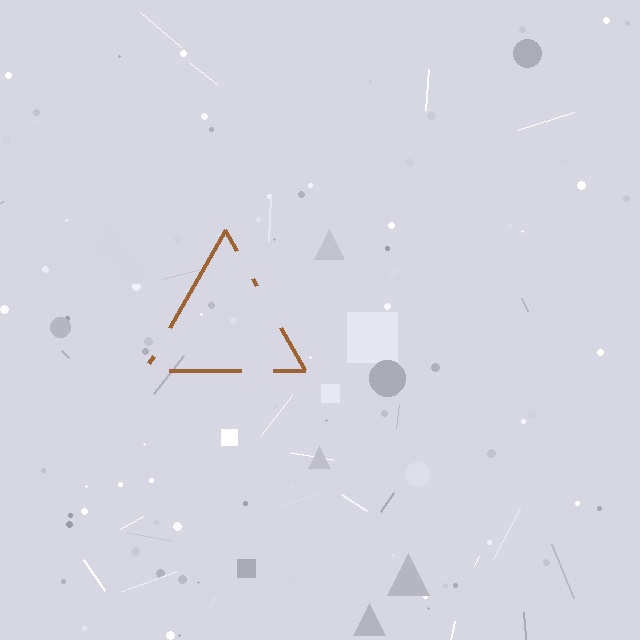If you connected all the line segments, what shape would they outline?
They would outline a triangle.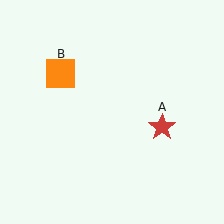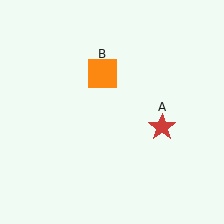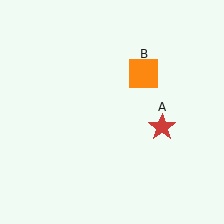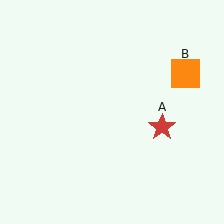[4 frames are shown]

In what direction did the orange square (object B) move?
The orange square (object B) moved right.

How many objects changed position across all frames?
1 object changed position: orange square (object B).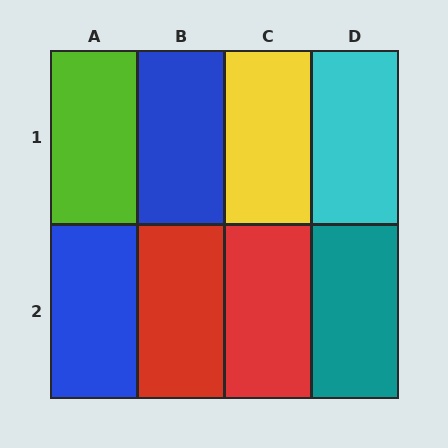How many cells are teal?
1 cell is teal.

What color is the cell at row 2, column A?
Blue.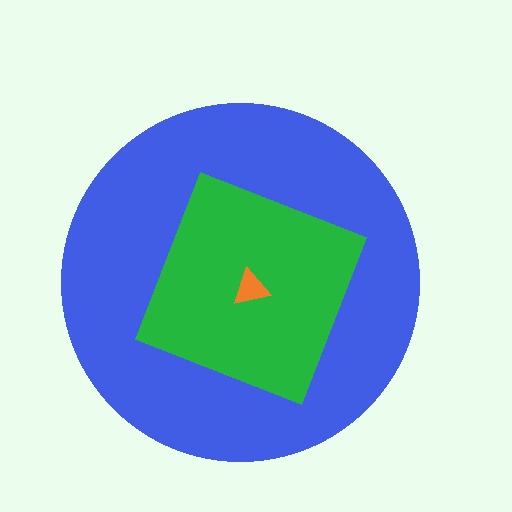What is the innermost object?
The orange triangle.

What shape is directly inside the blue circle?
The green square.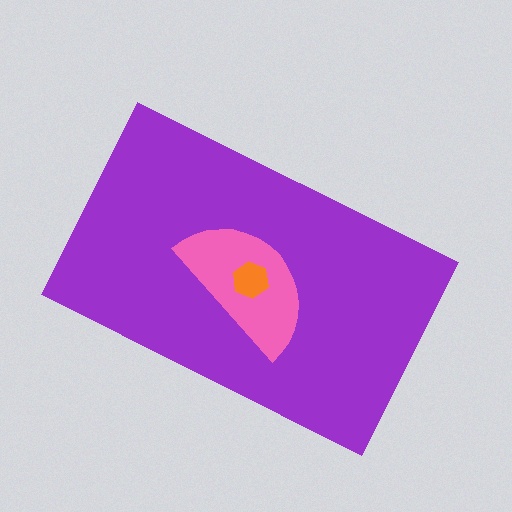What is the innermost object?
The orange hexagon.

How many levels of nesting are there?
3.